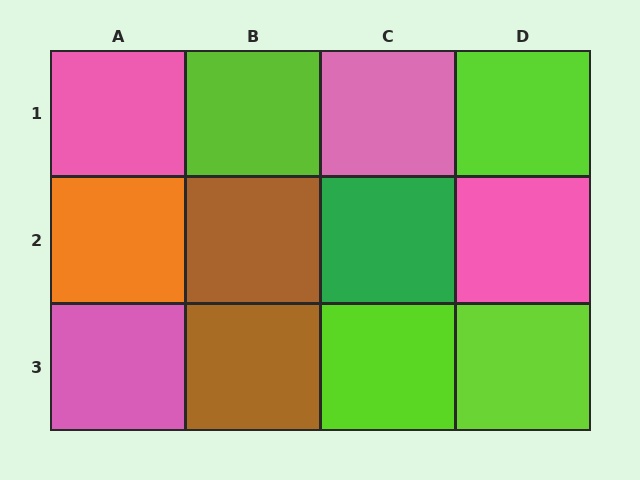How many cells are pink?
4 cells are pink.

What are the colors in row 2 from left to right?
Orange, brown, green, pink.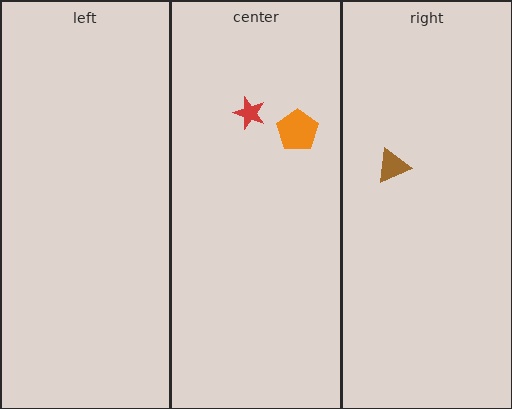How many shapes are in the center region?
2.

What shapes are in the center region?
The orange pentagon, the red star.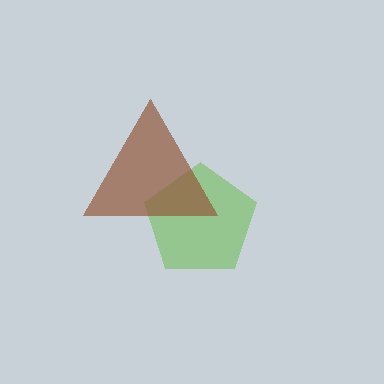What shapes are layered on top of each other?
The layered shapes are: a lime pentagon, a brown triangle.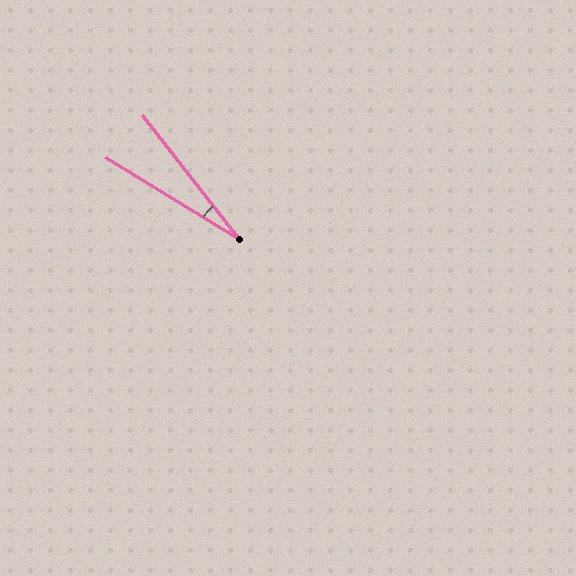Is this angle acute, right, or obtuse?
It is acute.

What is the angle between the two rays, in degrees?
Approximately 20 degrees.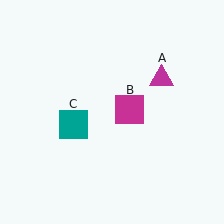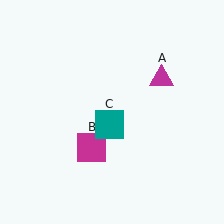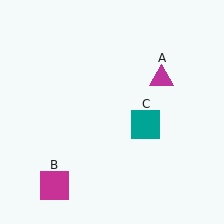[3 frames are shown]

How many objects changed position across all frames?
2 objects changed position: magenta square (object B), teal square (object C).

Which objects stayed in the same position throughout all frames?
Magenta triangle (object A) remained stationary.